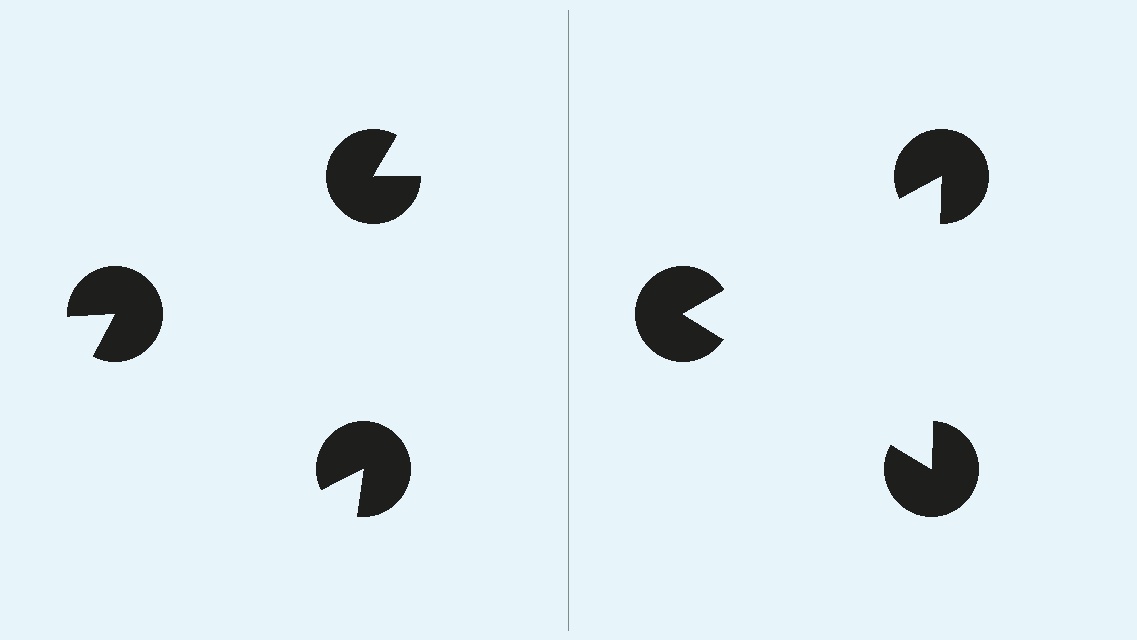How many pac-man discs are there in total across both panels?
6 — 3 on each side.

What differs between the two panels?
The pac-man discs are positioned identically on both sides; only the wedge orientations differ. On the right they align to a triangle; on the left they are misaligned.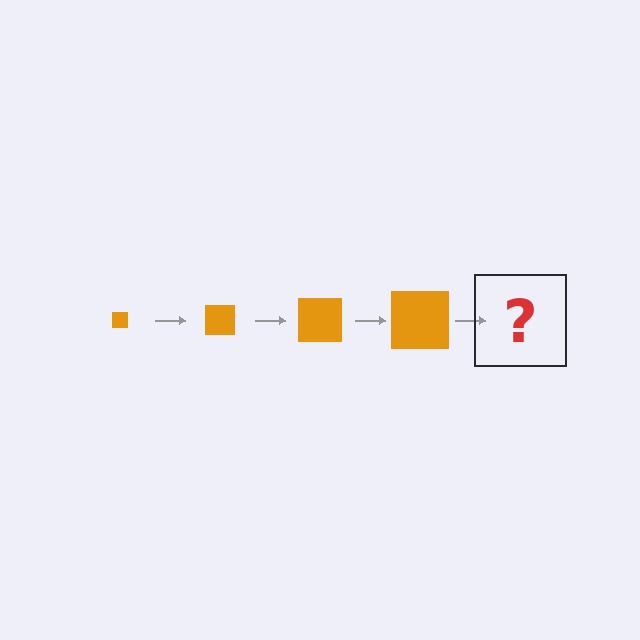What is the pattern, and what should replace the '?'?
The pattern is that the square gets progressively larger each step. The '?' should be an orange square, larger than the previous one.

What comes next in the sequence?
The next element should be an orange square, larger than the previous one.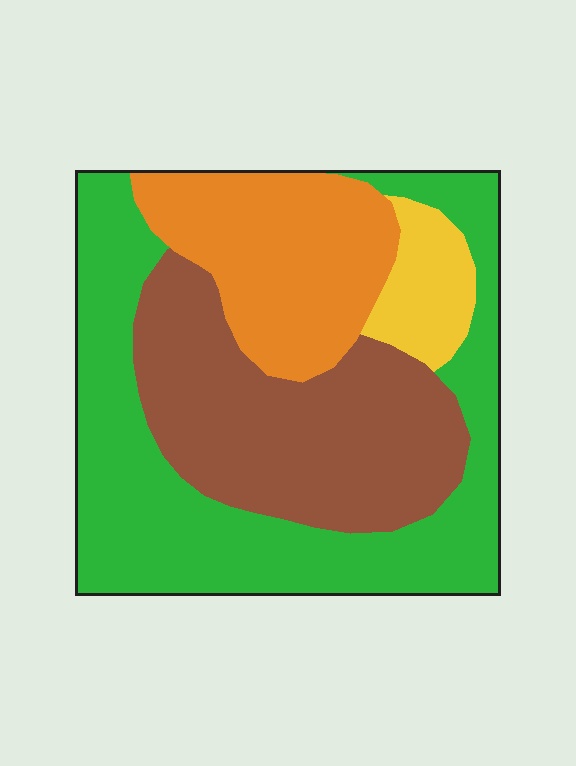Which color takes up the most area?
Green, at roughly 40%.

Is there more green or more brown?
Green.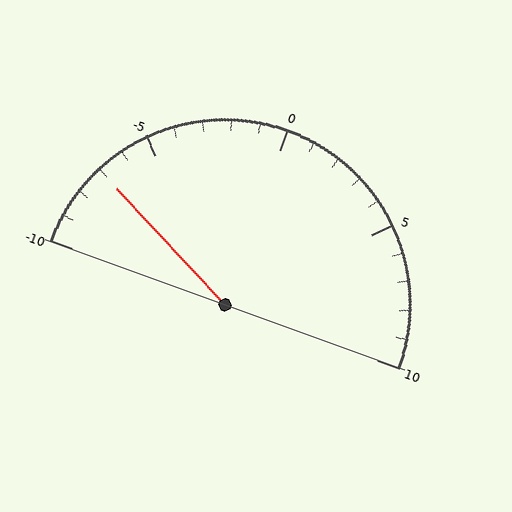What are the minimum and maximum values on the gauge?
The gauge ranges from -10 to 10.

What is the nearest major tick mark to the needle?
The nearest major tick mark is -5.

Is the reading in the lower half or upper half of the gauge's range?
The reading is in the lower half of the range (-10 to 10).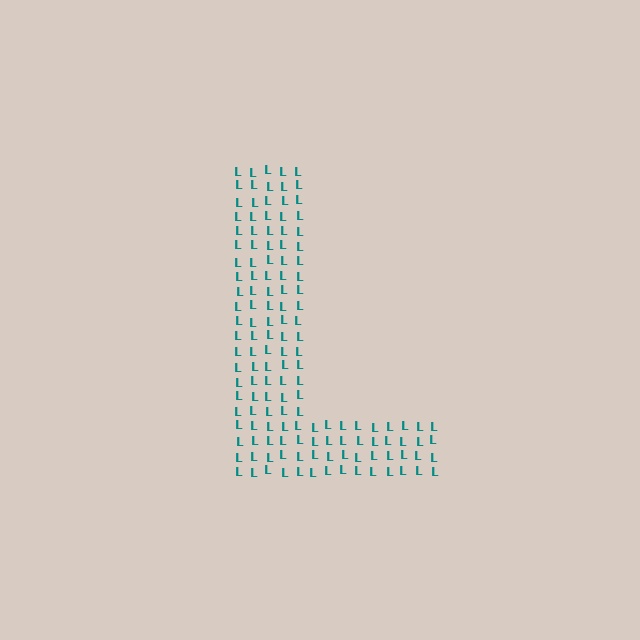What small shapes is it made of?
It is made of small letter L's.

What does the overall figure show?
The overall figure shows the letter L.